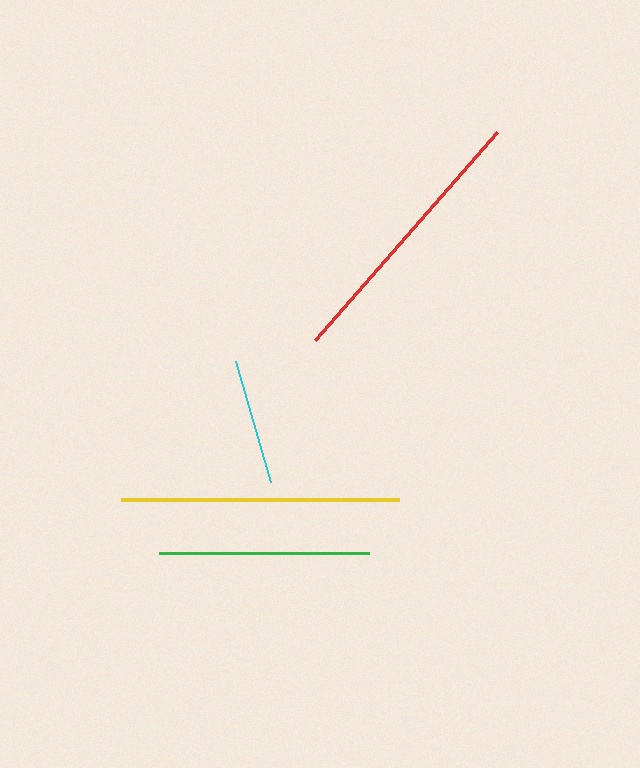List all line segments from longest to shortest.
From longest to shortest: yellow, red, green, cyan.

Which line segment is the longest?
The yellow line is the longest at approximately 278 pixels.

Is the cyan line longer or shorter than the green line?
The green line is longer than the cyan line.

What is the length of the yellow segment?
The yellow segment is approximately 278 pixels long.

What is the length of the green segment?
The green segment is approximately 210 pixels long.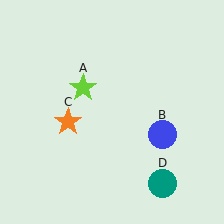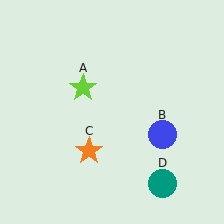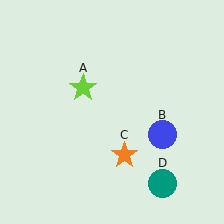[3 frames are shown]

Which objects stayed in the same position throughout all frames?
Lime star (object A) and blue circle (object B) and teal circle (object D) remained stationary.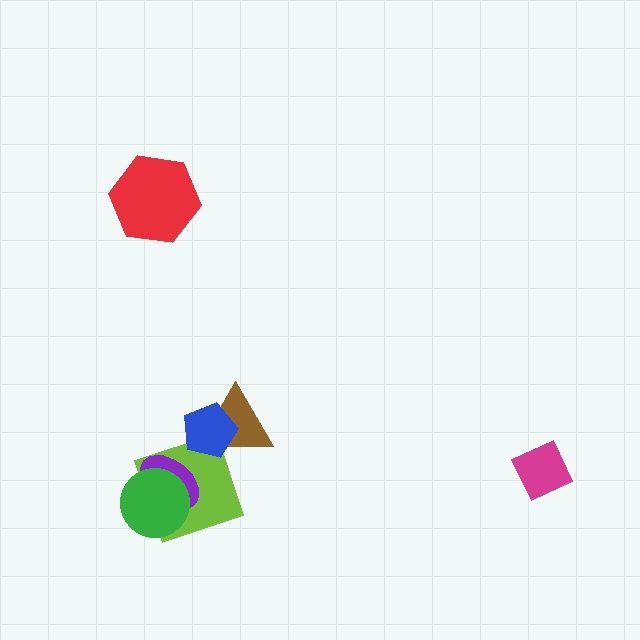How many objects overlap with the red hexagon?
0 objects overlap with the red hexagon.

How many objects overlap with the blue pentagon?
2 objects overlap with the blue pentagon.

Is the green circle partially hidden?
No, no other shape covers it.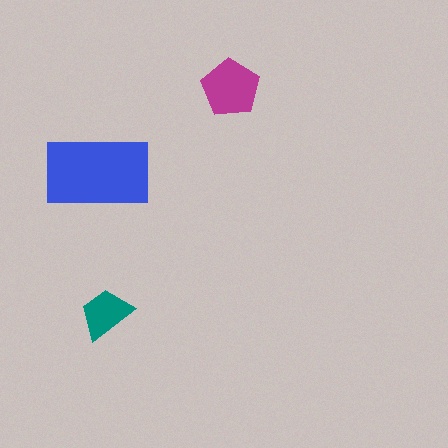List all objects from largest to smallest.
The blue rectangle, the magenta pentagon, the teal trapezoid.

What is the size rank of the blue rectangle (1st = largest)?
1st.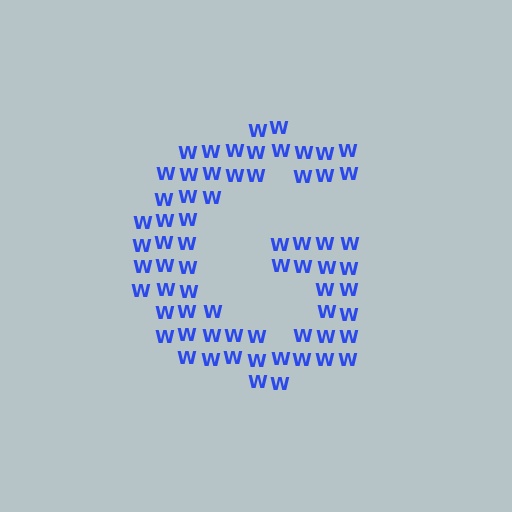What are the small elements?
The small elements are letter W's.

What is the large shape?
The large shape is the letter G.